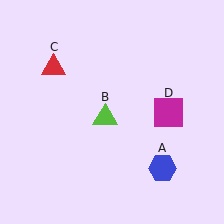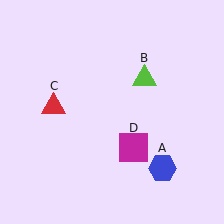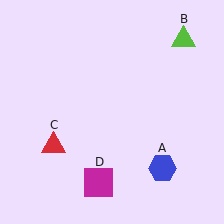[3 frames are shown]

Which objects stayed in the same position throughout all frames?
Blue hexagon (object A) remained stationary.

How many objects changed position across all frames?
3 objects changed position: lime triangle (object B), red triangle (object C), magenta square (object D).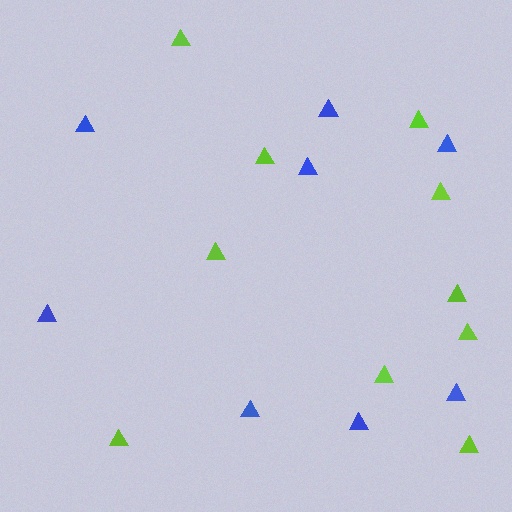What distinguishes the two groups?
There are 2 groups: one group of blue triangles (8) and one group of lime triangles (10).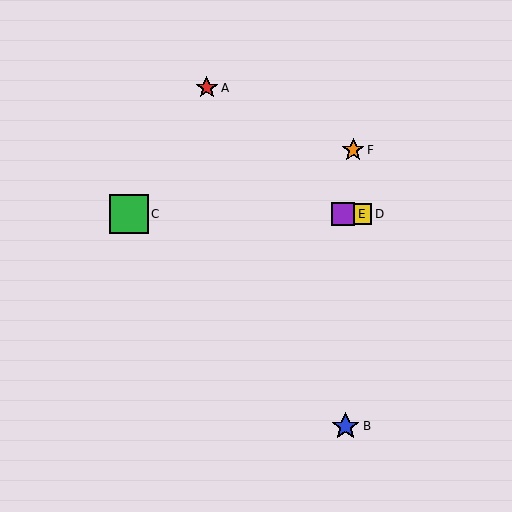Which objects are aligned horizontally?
Objects C, D, E are aligned horizontally.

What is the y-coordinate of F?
Object F is at y≈150.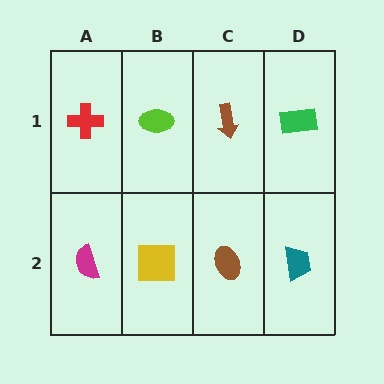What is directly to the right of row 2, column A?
A yellow square.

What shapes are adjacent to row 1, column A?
A magenta semicircle (row 2, column A), a lime ellipse (row 1, column B).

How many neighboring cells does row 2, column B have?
3.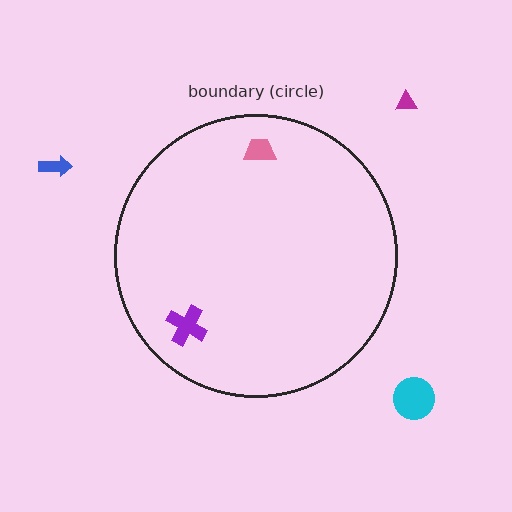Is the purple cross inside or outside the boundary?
Inside.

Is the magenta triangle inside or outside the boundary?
Outside.